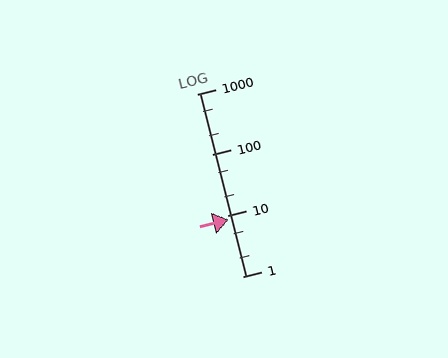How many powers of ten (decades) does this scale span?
The scale spans 3 decades, from 1 to 1000.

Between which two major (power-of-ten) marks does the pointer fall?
The pointer is between 1 and 10.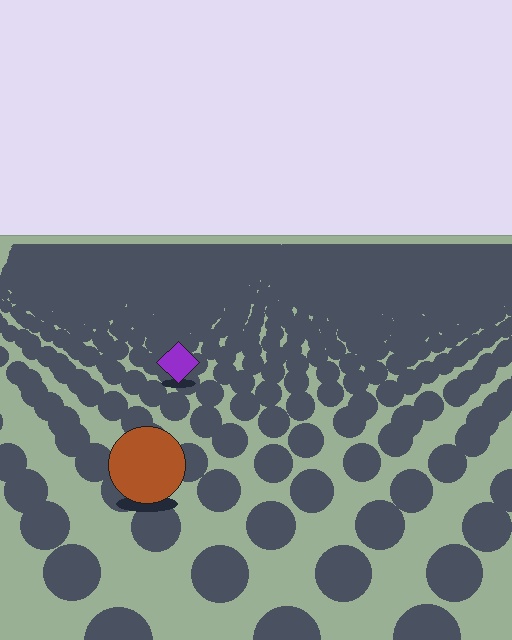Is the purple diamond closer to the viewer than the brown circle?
No. The brown circle is closer — you can tell from the texture gradient: the ground texture is coarser near it.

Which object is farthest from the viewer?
The purple diamond is farthest from the viewer. It appears smaller and the ground texture around it is denser.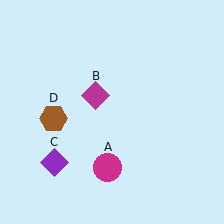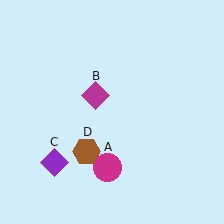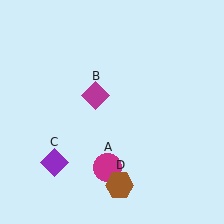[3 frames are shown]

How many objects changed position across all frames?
1 object changed position: brown hexagon (object D).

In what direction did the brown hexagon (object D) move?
The brown hexagon (object D) moved down and to the right.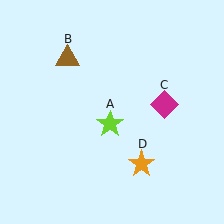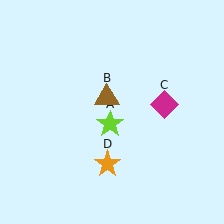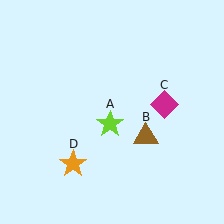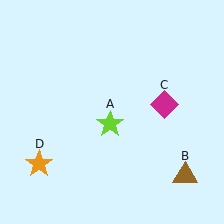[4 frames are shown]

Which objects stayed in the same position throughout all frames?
Lime star (object A) and magenta diamond (object C) remained stationary.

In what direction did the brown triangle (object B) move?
The brown triangle (object B) moved down and to the right.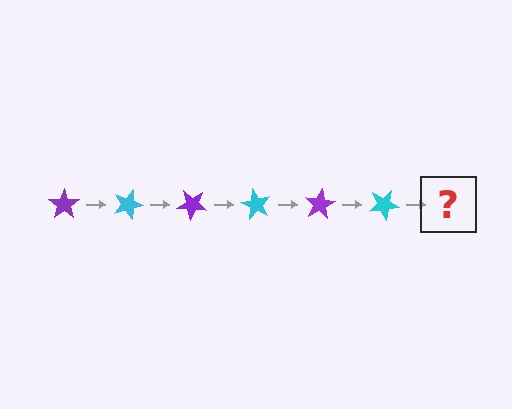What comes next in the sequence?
The next element should be a purple star, rotated 120 degrees from the start.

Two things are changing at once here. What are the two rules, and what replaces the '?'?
The two rules are that it rotates 20 degrees each step and the color cycles through purple and cyan. The '?' should be a purple star, rotated 120 degrees from the start.